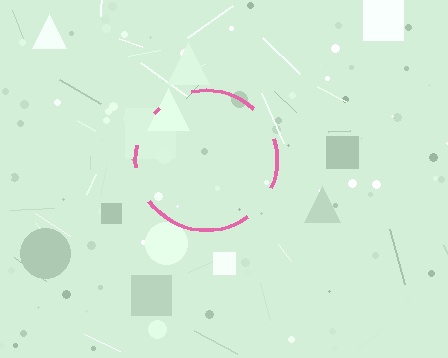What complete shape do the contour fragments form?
The contour fragments form a circle.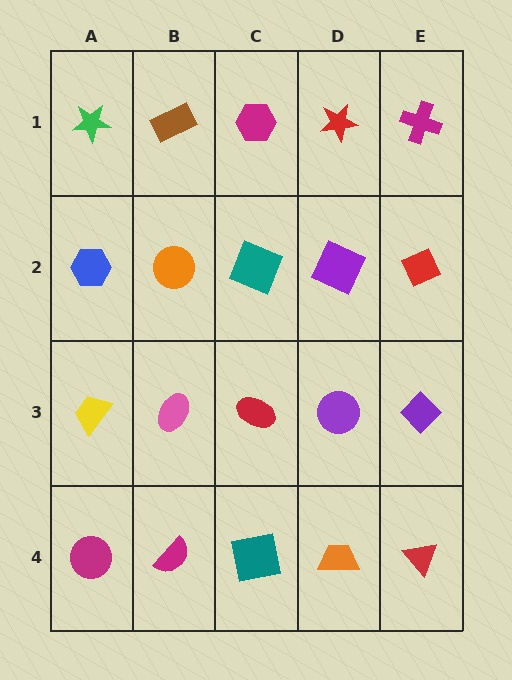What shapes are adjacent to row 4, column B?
A pink ellipse (row 3, column B), a magenta circle (row 4, column A), a teal square (row 4, column C).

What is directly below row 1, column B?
An orange circle.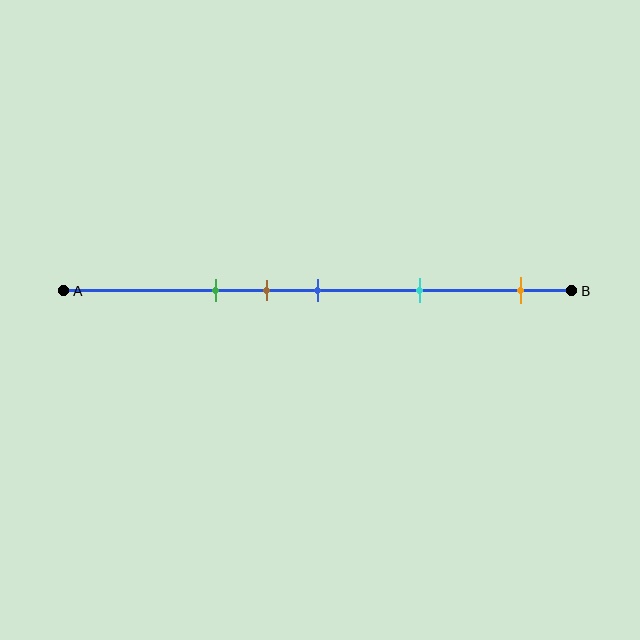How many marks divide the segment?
There are 5 marks dividing the segment.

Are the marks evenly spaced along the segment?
No, the marks are not evenly spaced.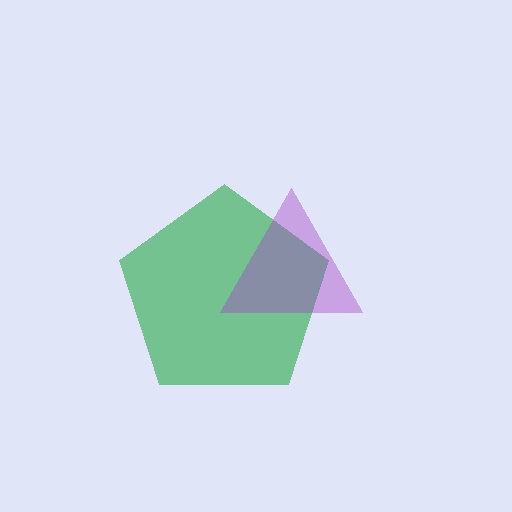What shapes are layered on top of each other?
The layered shapes are: a green pentagon, a purple triangle.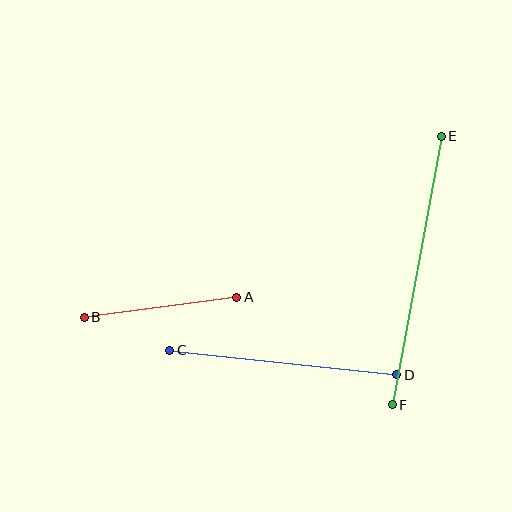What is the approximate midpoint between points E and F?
The midpoint is at approximately (417, 271) pixels.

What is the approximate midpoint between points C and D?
The midpoint is at approximately (283, 363) pixels.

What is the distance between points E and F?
The distance is approximately 273 pixels.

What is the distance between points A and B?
The distance is approximately 154 pixels.